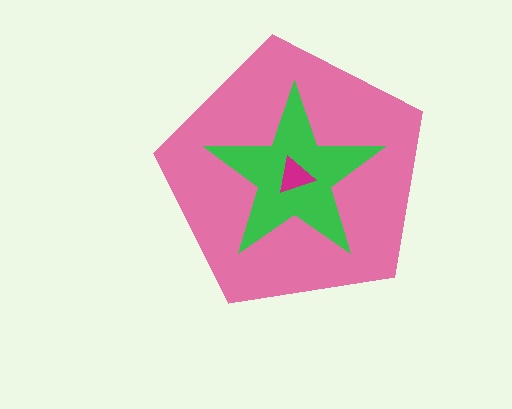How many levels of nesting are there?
3.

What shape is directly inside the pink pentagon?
The green star.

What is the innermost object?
The magenta triangle.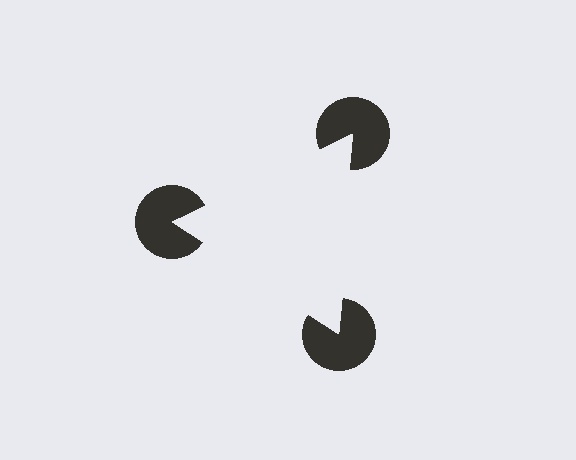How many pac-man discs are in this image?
There are 3 — one at each vertex of the illusory triangle.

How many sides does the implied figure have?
3 sides.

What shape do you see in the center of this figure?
An illusory triangle — its edges are inferred from the aligned wedge cuts in the pac-man discs, not physically drawn.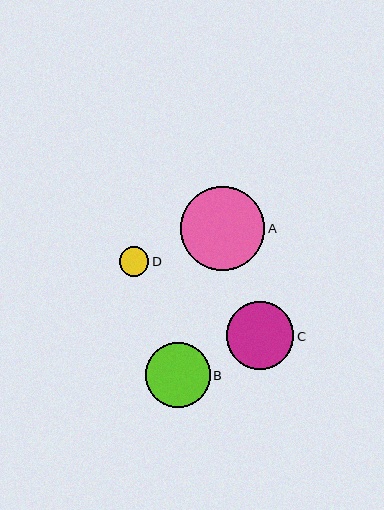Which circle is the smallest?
Circle D is the smallest with a size of approximately 29 pixels.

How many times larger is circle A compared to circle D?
Circle A is approximately 2.9 times the size of circle D.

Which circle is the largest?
Circle A is the largest with a size of approximately 84 pixels.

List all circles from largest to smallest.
From largest to smallest: A, C, B, D.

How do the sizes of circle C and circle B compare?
Circle C and circle B are approximately the same size.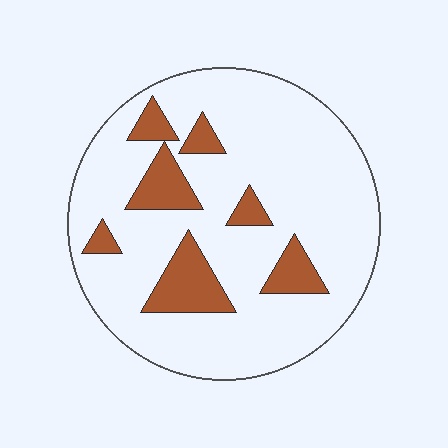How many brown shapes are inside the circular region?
7.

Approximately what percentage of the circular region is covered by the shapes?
Approximately 15%.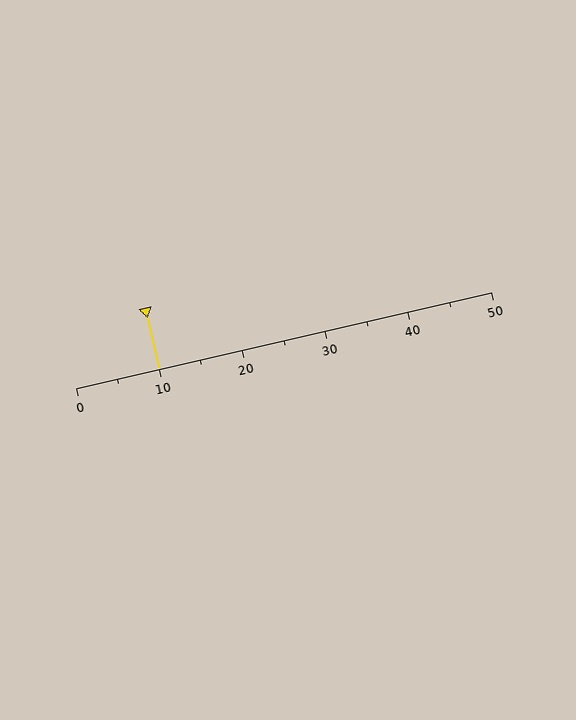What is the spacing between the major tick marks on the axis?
The major ticks are spaced 10 apart.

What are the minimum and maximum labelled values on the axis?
The axis runs from 0 to 50.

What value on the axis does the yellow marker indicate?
The marker indicates approximately 10.